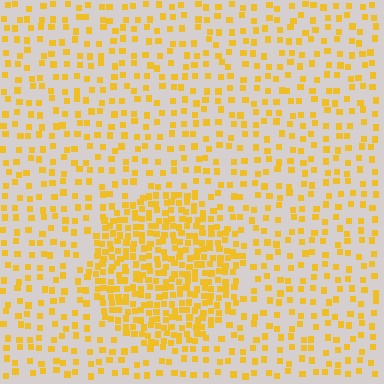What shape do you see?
I see a circle.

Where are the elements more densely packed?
The elements are more densely packed inside the circle boundary.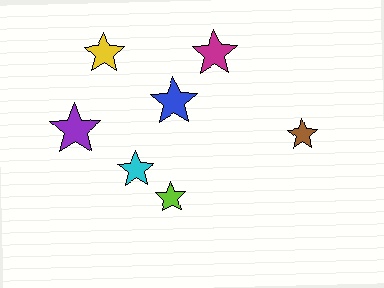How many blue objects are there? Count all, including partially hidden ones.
There is 1 blue object.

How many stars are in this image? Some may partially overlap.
There are 7 stars.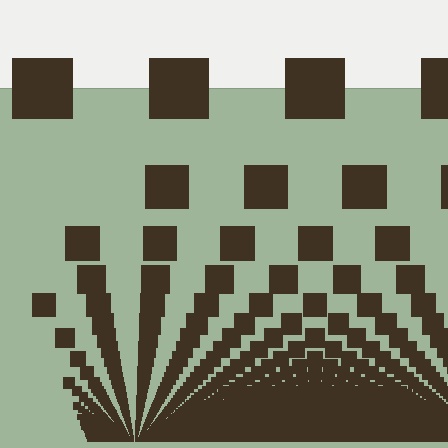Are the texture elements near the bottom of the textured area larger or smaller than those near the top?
Smaller. The gradient is inverted — elements near the bottom are smaller and denser.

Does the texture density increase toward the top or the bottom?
Density increases toward the bottom.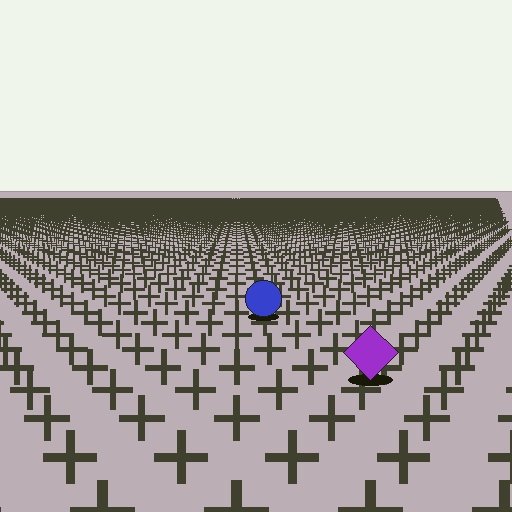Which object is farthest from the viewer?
The blue circle is farthest from the viewer. It appears smaller and the ground texture around it is denser.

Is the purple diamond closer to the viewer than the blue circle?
Yes. The purple diamond is closer — you can tell from the texture gradient: the ground texture is coarser near it.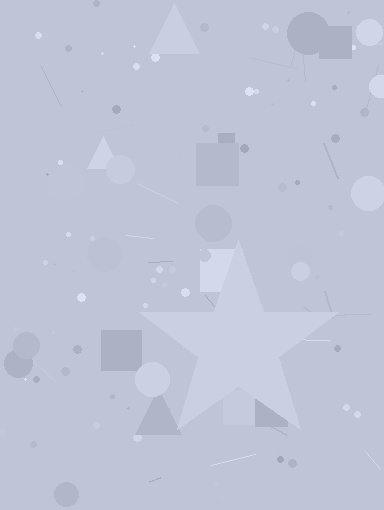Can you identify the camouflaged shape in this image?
The camouflaged shape is a star.